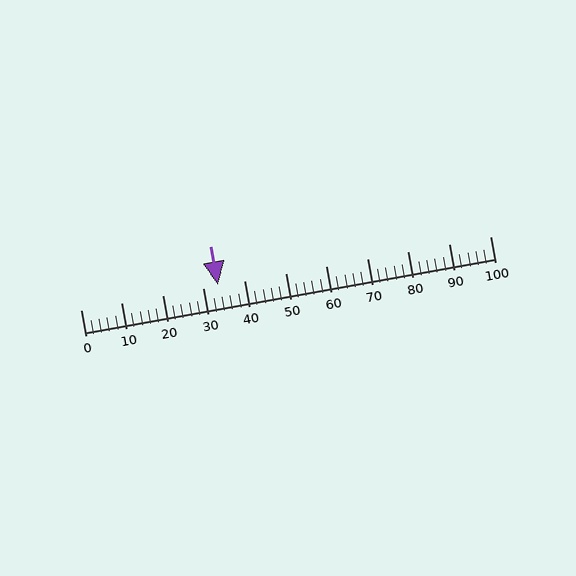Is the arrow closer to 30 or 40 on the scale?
The arrow is closer to 30.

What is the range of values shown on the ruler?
The ruler shows values from 0 to 100.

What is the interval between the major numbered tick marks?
The major tick marks are spaced 10 units apart.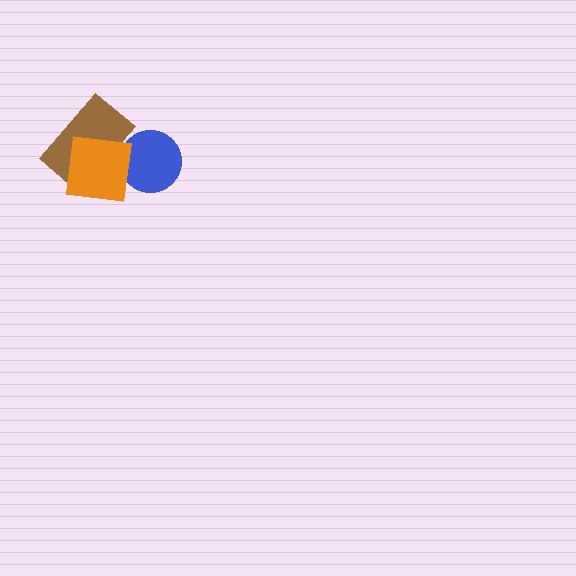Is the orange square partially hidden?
No, no other shape covers it.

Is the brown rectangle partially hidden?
Yes, it is partially covered by another shape.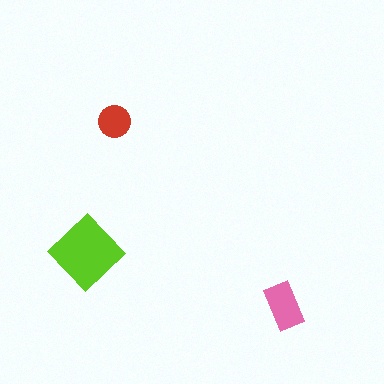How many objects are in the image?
There are 3 objects in the image.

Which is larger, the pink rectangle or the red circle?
The pink rectangle.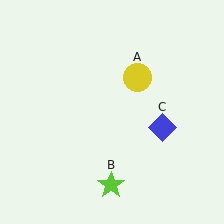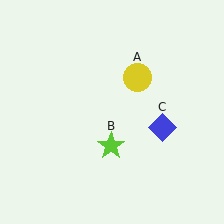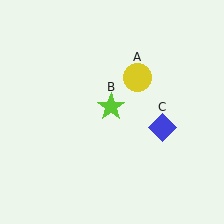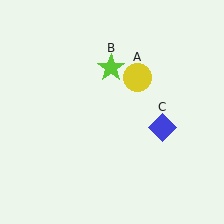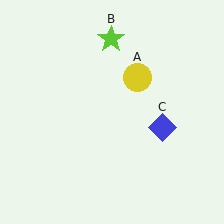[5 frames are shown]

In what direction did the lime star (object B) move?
The lime star (object B) moved up.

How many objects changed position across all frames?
1 object changed position: lime star (object B).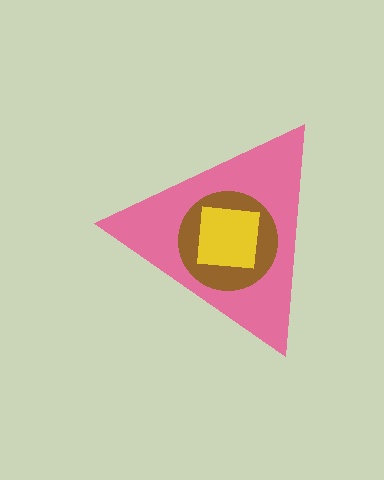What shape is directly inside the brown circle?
The yellow square.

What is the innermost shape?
The yellow square.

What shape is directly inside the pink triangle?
The brown circle.